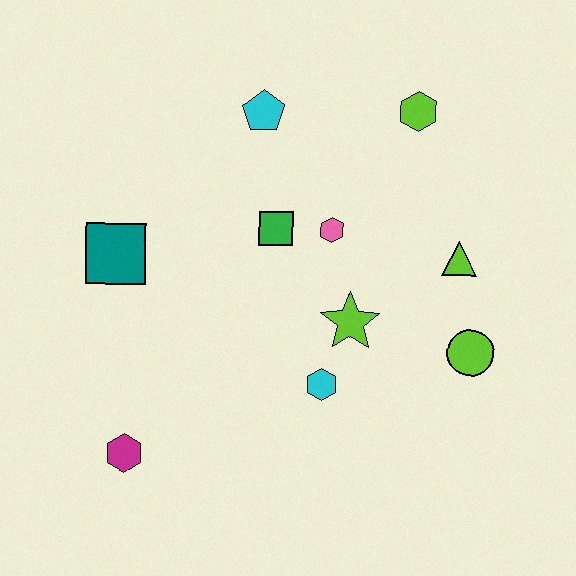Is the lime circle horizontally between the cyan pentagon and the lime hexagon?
No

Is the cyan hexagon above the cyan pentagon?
No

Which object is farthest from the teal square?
The lime circle is farthest from the teal square.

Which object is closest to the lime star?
The cyan hexagon is closest to the lime star.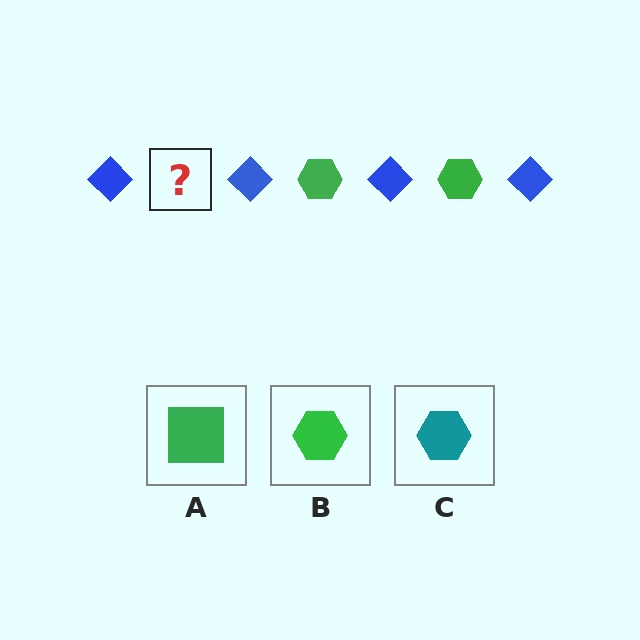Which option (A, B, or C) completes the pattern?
B.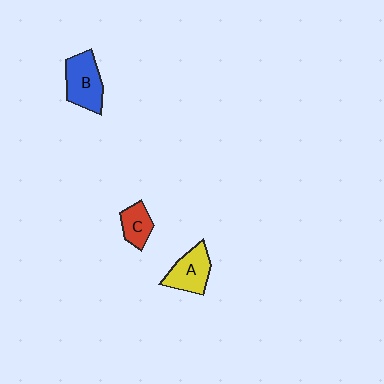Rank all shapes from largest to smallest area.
From largest to smallest: B (blue), A (yellow), C (red).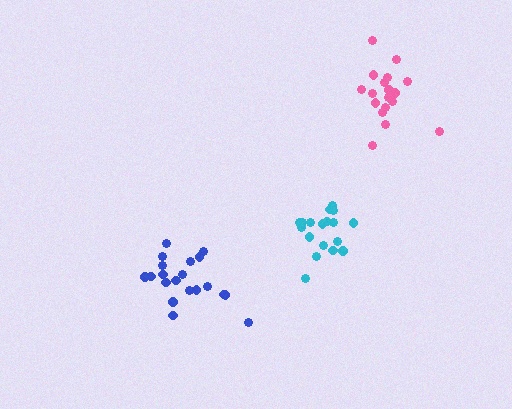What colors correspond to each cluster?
The clusters are colored: blue, pink, cyan.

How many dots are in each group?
Group 1: 20 dots, Group 2: 19 dots, Group 3: 18 dots (57 total).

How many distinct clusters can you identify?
There are 3 distinct clusters.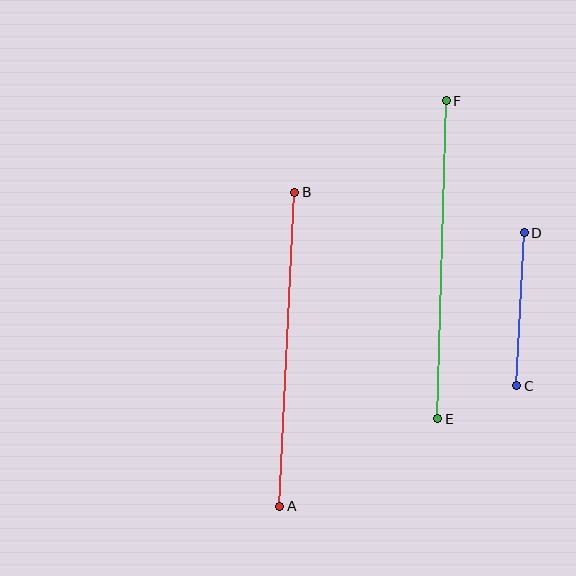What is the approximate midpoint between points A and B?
The midpoint is at approximately (287, 349) pixels.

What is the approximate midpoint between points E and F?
The midpoint is at approximately (442, 260) pixels.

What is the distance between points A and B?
The distance is approximately 315 pixels.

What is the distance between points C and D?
The distance is approximately 153 pixels.